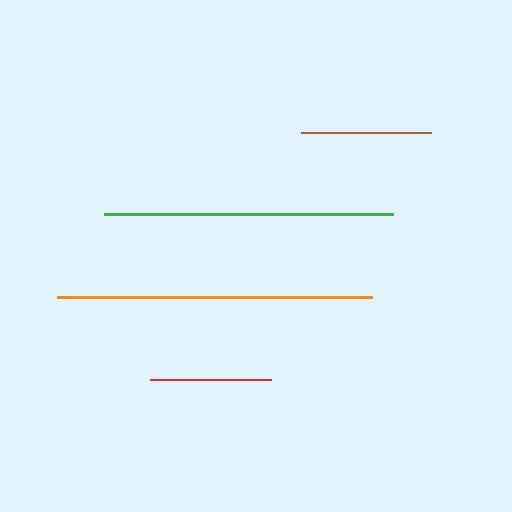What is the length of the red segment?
The red segment is approximately 121 pixels long.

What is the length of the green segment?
The green segment is approximately 289 pixels long.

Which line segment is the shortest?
The red line is the shortest at approximately 121 pixels.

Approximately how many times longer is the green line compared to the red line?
The green line is approximately 2.4 times the length of the red line.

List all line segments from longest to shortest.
From longest to shortest: orange, green, brown, red.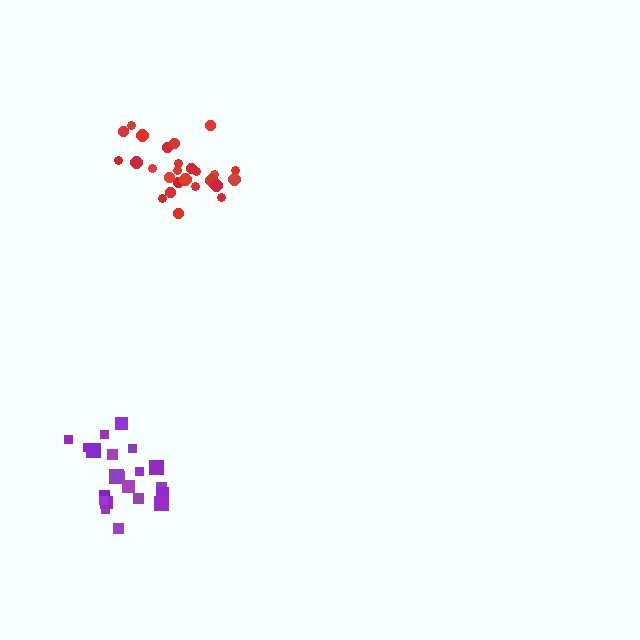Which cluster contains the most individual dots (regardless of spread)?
Red (26).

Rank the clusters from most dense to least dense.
red, purple.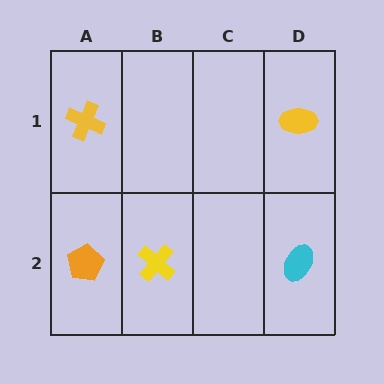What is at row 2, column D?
A cyan ellipse.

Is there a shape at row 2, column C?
No, that cell is empty.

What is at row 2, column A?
An orange pentagon.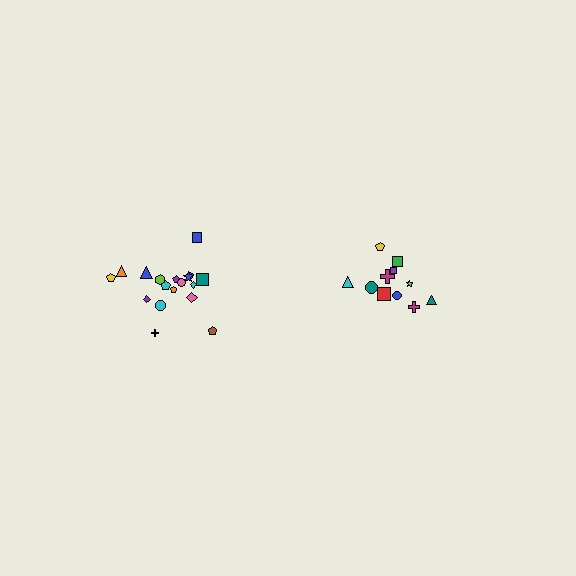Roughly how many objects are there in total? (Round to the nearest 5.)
Roughly 30 objects in total.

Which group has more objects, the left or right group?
The left group.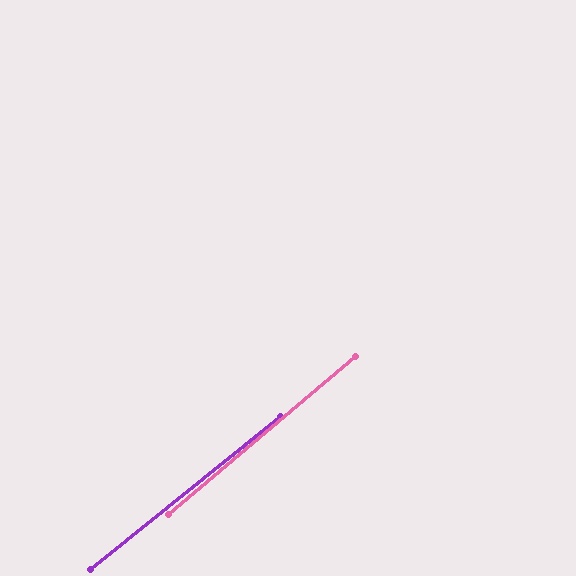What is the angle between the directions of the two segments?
Approximately 1 degree.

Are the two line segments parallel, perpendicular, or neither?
Parallel — their directions differ by only 1.4°.